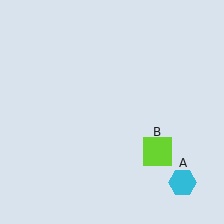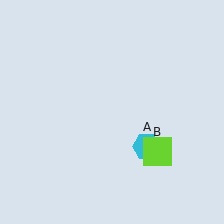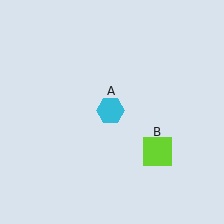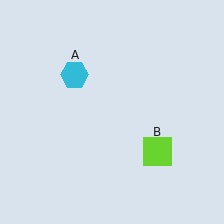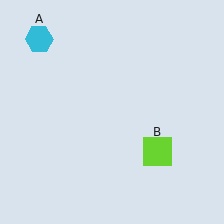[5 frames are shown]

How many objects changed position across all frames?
1 object changed position: cyan hexagon (object A).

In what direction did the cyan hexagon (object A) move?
The cyan hexagon (object A) moved up and to the left.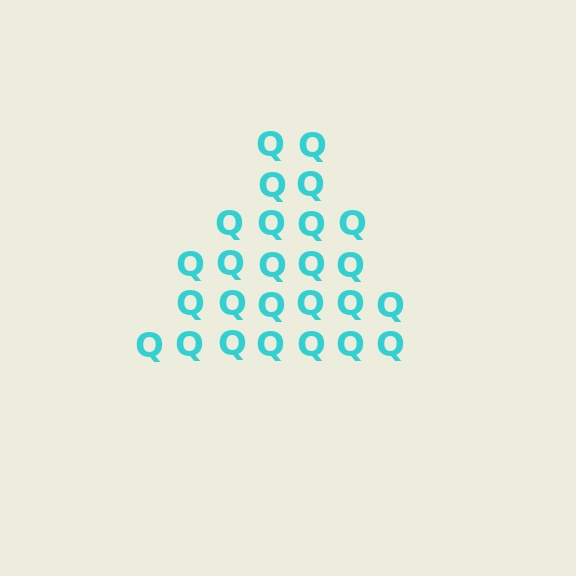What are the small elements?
The small elements are letter Q's.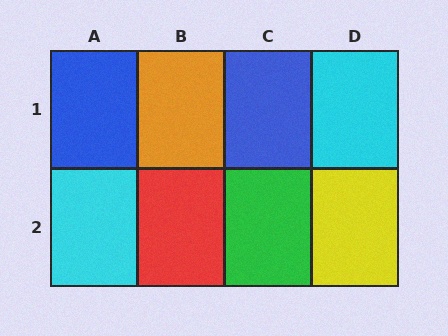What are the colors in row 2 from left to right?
Cyan, red, green, yellow.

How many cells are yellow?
1 cell is yellow.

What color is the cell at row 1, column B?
Orange.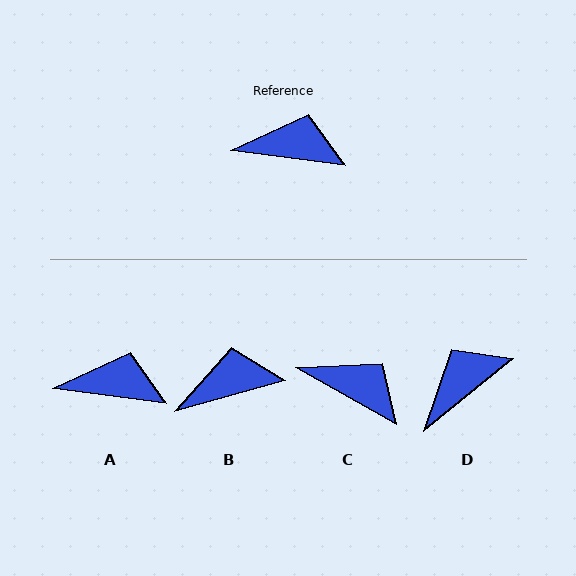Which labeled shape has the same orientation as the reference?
A.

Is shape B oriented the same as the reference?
No, it is off by about 23 degrees.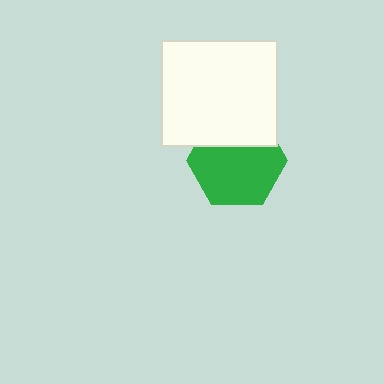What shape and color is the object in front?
The object in front is a white rectangle.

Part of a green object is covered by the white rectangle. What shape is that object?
It is a hexagon.